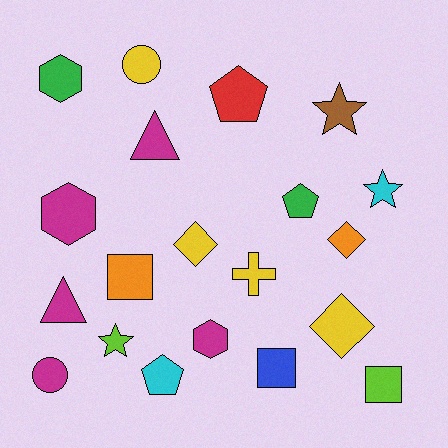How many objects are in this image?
There are 20 objects.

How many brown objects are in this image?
There is 1 brown object.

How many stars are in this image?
There are 3 stars.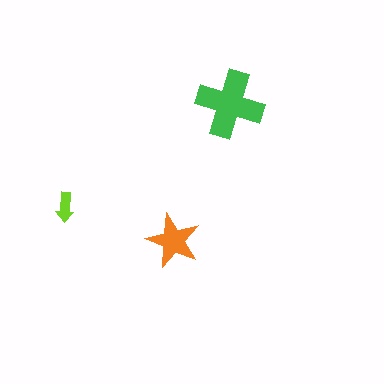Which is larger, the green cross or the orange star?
The green cross.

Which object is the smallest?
The lime arrow.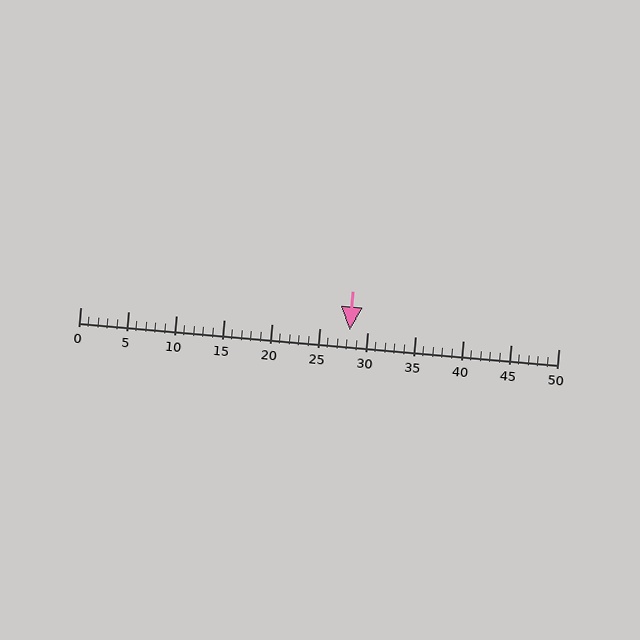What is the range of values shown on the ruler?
The ruler shows values from 0 to 50.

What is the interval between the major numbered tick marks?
The major tick marks are spaced 5 units apart.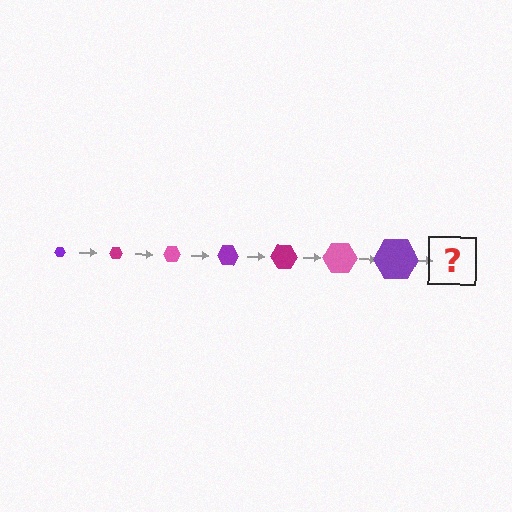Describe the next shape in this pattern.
It should be a magenta hexagon, larger than the previous one.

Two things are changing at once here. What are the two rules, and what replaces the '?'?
The two rules are that the hexagon grows larger each step and the color cycles through purple, magenta, and pink. The '?' should be a magenta hexagon, larger than the previous one.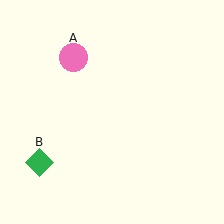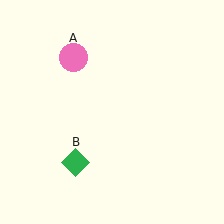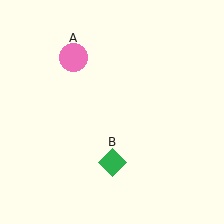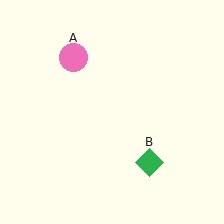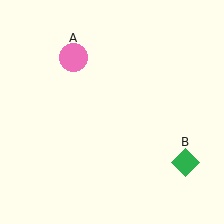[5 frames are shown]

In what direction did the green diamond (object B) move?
The green diamond (object B) moved right.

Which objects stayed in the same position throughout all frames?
Pink circle (object A) remained stationary.